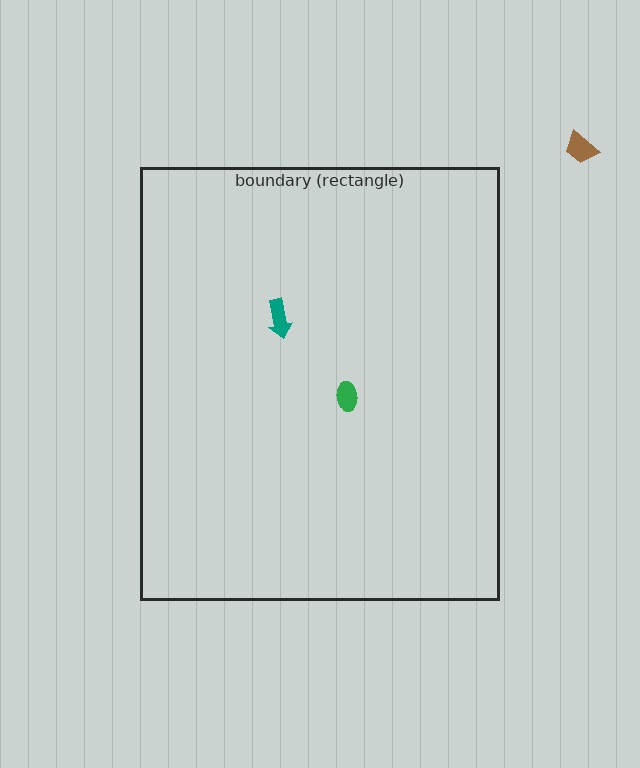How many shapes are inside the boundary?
2 inside, 1 outside.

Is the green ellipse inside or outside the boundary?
Inside.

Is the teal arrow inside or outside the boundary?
Inside.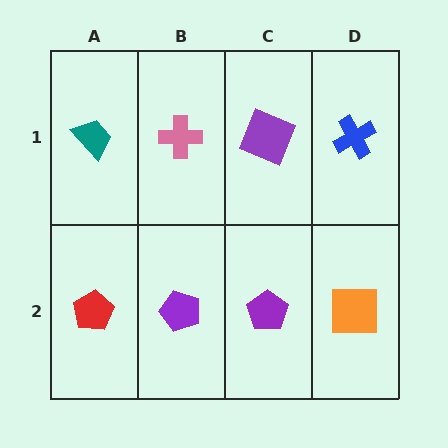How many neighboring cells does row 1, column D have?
2.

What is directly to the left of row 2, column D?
A purple pentagon.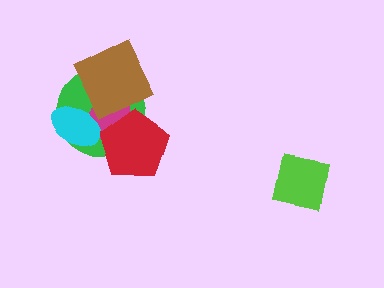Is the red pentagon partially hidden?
Yes, it is partially covered by another shape.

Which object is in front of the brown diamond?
The cyan ellipse is in front of the brown diamond.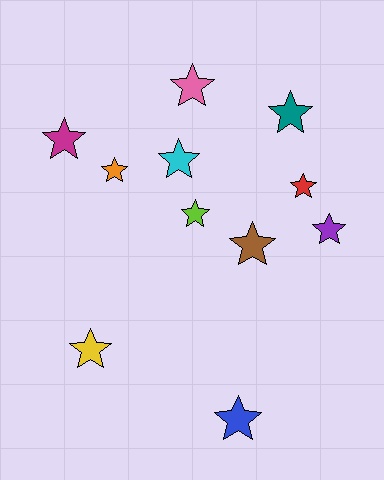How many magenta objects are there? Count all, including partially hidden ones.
There is 1 magenta object.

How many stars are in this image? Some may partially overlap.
There are 11 stars.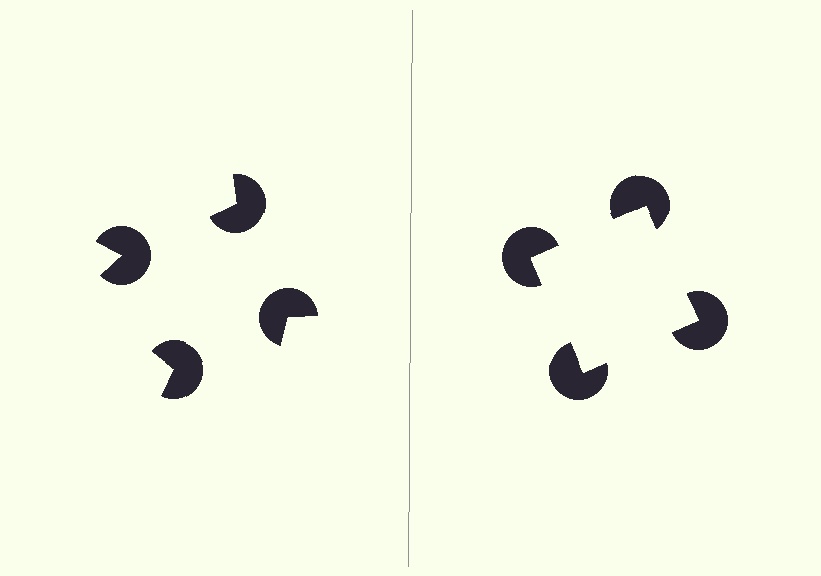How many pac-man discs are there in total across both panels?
8 — 4 on each side.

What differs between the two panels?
The pac-man discs are positioned identically on both sides; only the wedge orientations differ. On the right they align to a square; on the left they are misaligned.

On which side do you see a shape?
An illusory square appears on the right side. On the left side the wedge cuts are rotated, so no coherent shape forms.